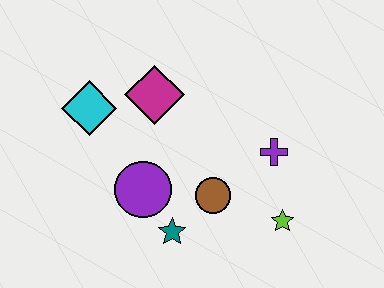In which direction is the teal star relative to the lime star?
The teal star is to the left of the lime star.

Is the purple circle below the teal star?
No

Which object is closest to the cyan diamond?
The magenta diamond is closest to the cyan diamond.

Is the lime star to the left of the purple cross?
No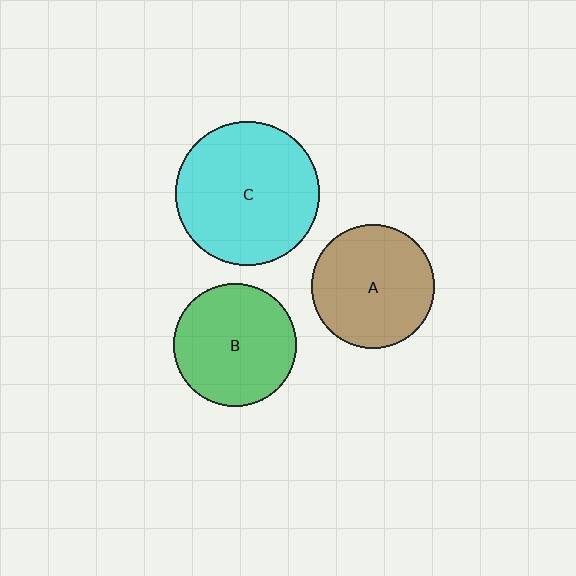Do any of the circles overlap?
No, none of the circles overlap.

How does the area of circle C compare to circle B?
Approximately 1.4 times.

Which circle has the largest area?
Circle C (cyan).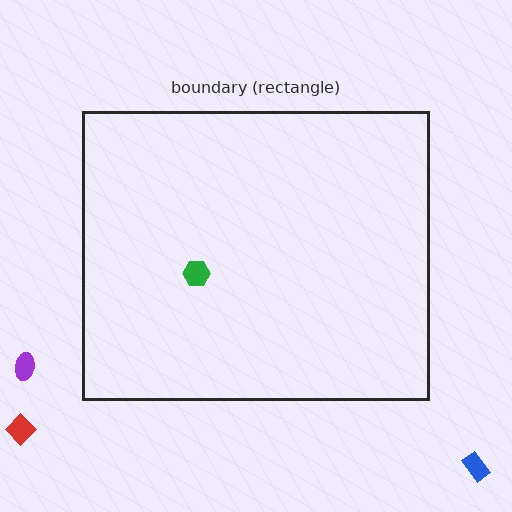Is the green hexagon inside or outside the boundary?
Inside.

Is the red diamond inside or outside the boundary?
Outside.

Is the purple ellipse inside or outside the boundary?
Outside.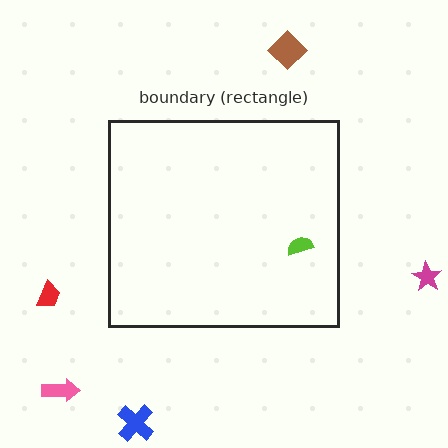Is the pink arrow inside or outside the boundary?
Outside.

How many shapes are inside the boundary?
1 inside, 5 outside.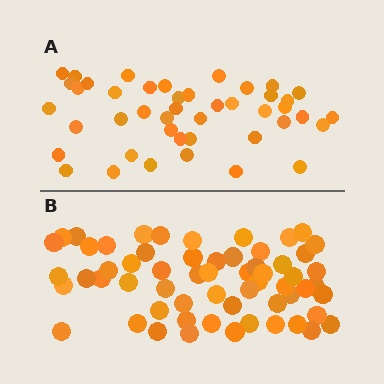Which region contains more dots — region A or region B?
Region B (the bottom region) has more dots.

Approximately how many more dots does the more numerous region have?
Region B has approximately 15 more dots than region A.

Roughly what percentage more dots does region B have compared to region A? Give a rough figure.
About 35% more.